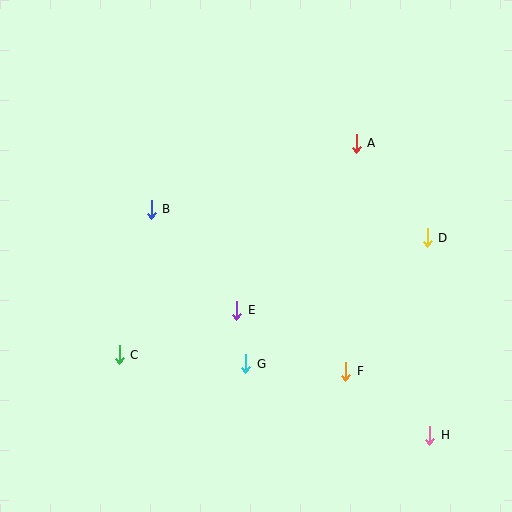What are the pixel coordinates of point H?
Point H is at (429, 435).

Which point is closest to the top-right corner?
Point A is closest to the top-right corner.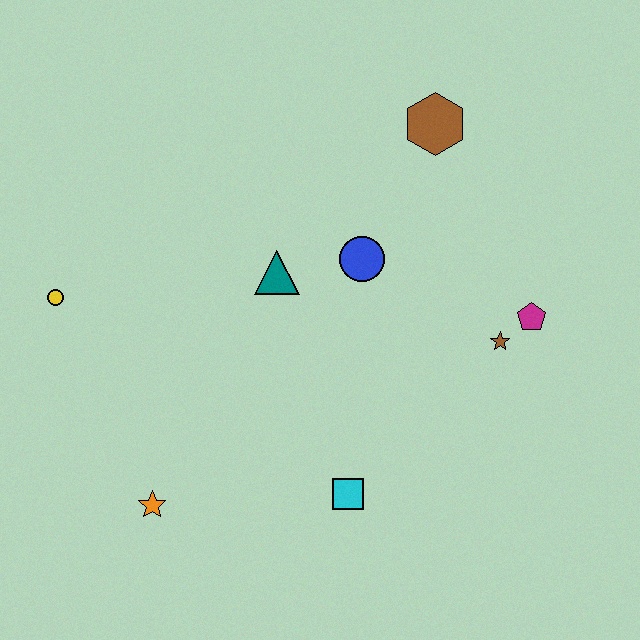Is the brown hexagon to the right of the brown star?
No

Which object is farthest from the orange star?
The brown hexagon is farthest from the orange star.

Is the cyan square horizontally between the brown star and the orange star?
Yes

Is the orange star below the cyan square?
Yes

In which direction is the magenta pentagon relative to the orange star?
The magenta pentagon is to the right of the orange star.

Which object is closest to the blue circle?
The teal triangle is closest to the blue circle.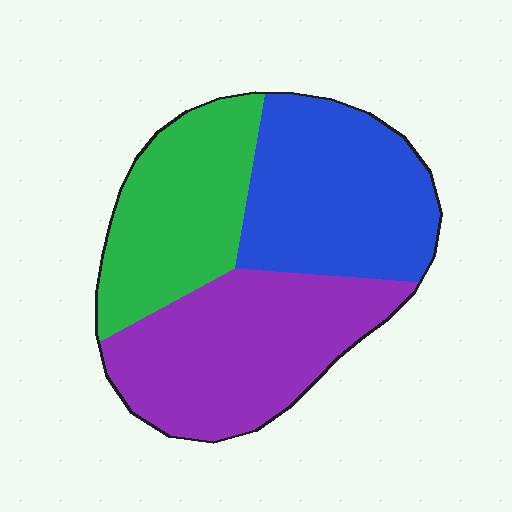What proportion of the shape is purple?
Purple takes up about three eighths (3/8) of the shape.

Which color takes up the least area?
Green, at roughly 30%.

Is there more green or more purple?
Purple.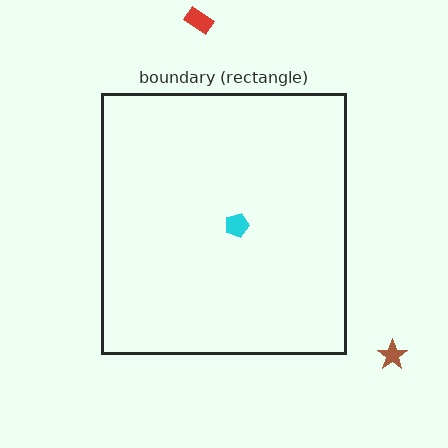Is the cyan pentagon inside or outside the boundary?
Inside.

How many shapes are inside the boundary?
1 inside, 2 outside.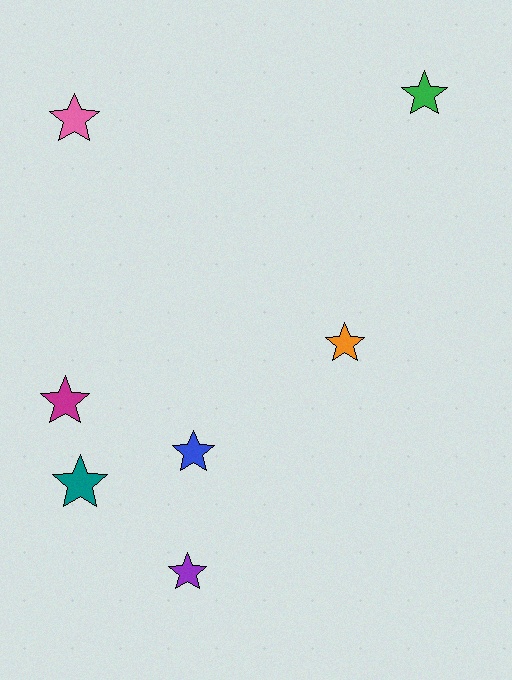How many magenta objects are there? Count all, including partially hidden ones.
There is 1 magenta object.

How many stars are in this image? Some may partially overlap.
There are 7 stars.